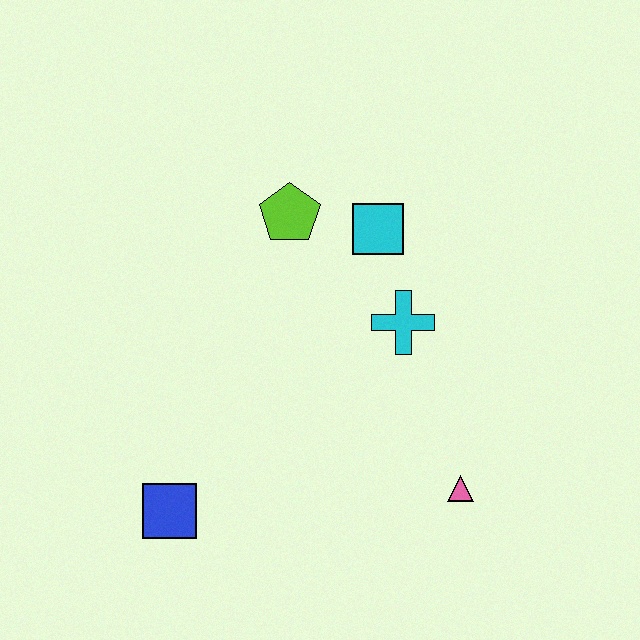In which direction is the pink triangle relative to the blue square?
The pink triangle is to the right of the blue square.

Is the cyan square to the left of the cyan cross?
Yes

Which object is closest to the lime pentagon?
The cyan square is closest to the lime pentagon.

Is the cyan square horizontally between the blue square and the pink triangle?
Yes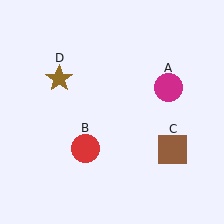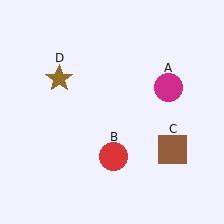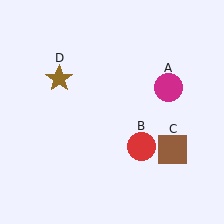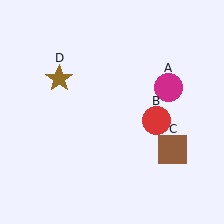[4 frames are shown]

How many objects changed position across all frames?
1 object changed position: red circle (object B).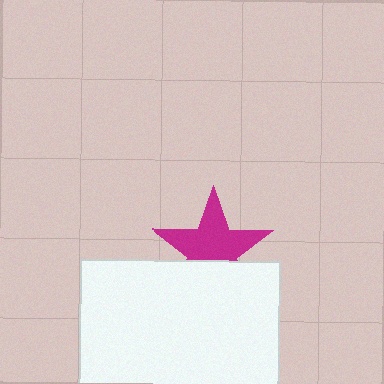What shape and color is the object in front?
The object in front is a white rectangle.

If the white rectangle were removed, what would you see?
You would see the complete magenta star.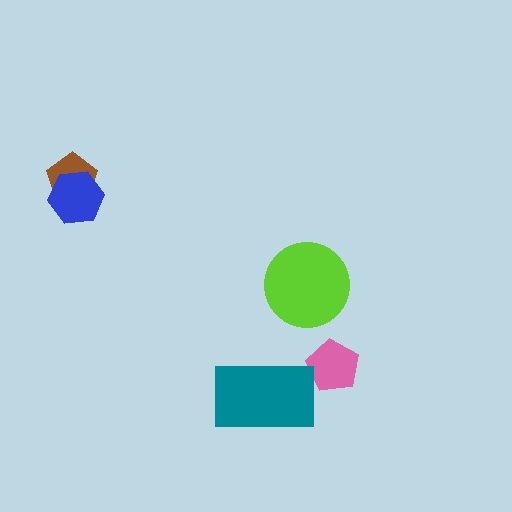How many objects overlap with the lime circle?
0 objects overlap with the lime circle.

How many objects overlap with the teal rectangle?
0 objects overlap with the teal rectangle.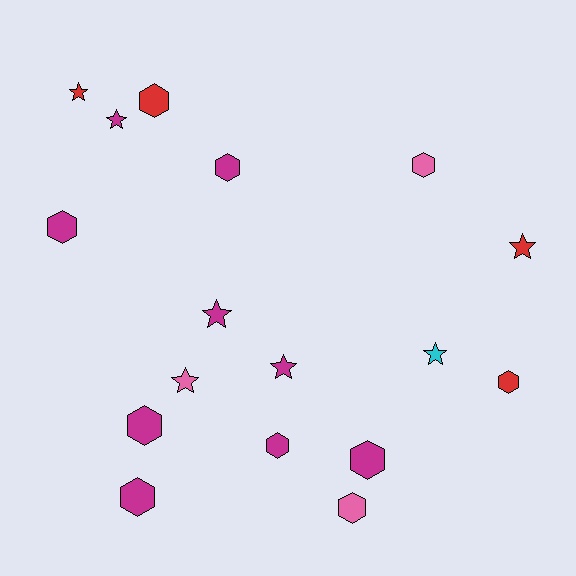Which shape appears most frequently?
Hexagon, with 10 objects.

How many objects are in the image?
There are 17 objects.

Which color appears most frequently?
Magenta, with 9 objects.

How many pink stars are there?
There is 1 pink star.